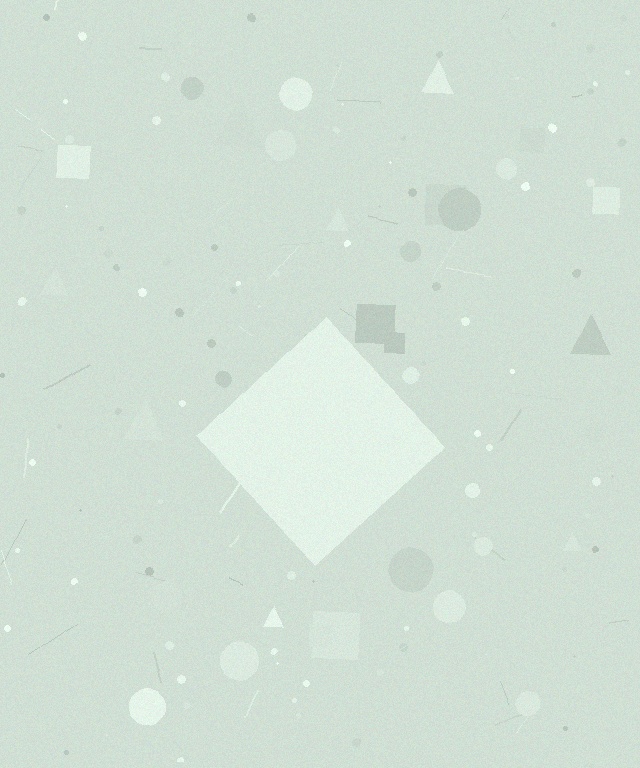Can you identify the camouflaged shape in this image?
The camouflaged shape is a diamond.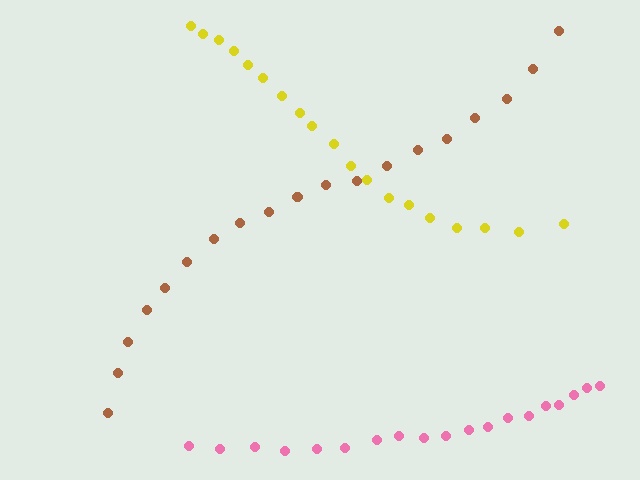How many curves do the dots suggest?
There are 3 distinct paths.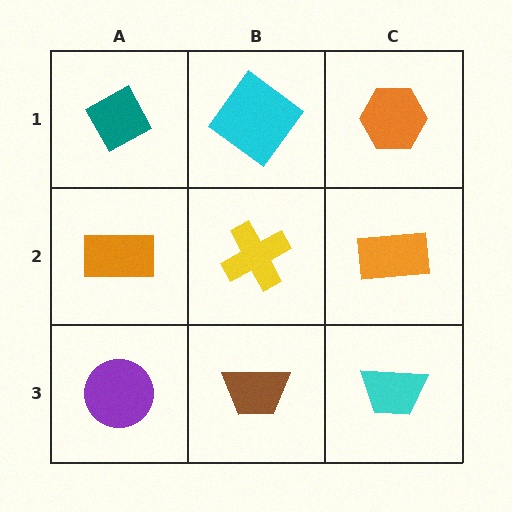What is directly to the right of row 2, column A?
A yellow cross.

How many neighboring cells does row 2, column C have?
3.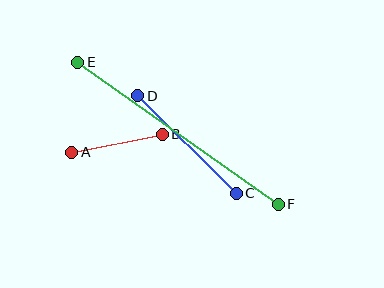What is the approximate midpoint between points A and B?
The midpoint is at approximately (117, 143) pixels.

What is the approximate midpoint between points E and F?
The midpoint is at approximately (178, 133) pixels.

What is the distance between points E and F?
The distance is approximately 246 pixels.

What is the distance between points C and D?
The distance is approximately 138 pixels.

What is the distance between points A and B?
The distance is approximately 92 pixels.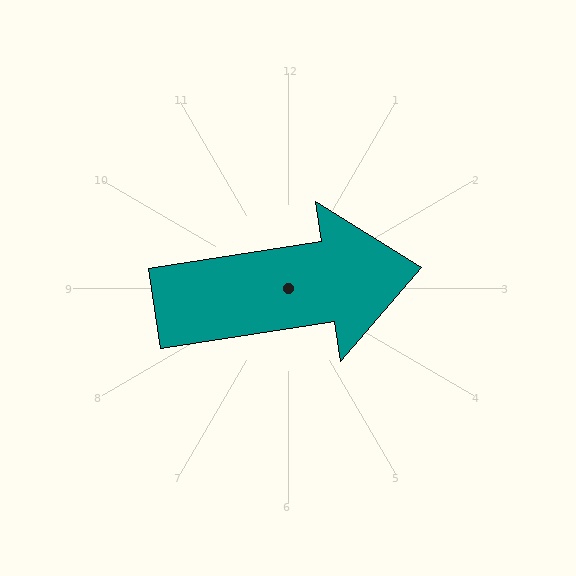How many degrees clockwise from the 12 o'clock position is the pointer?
Approximately 81 degrees.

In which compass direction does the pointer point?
East.